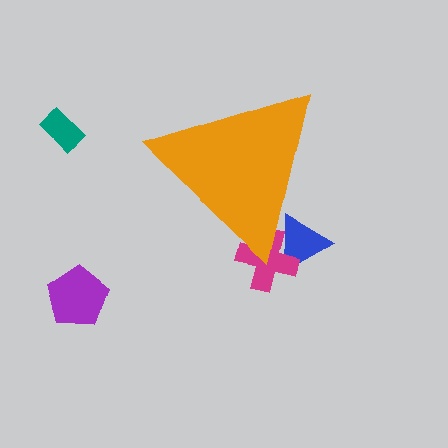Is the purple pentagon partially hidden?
No, the purple pentagon is fully visible.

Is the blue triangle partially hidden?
Yes, the blue triangle is partially hidden behind the orange triangle.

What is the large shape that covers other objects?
An orange triangle.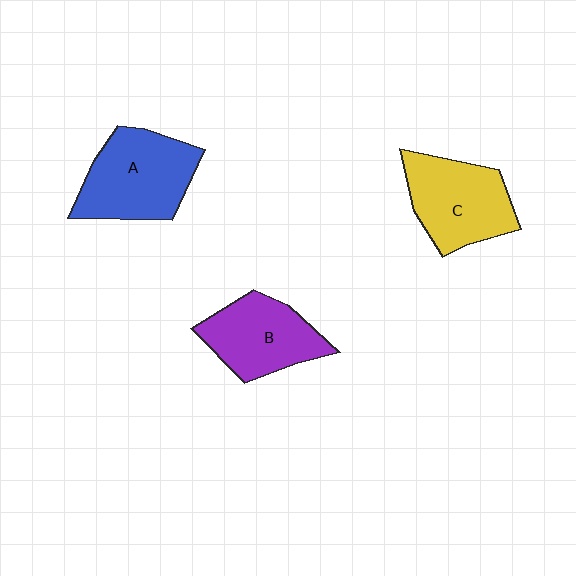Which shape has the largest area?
Shape A (blue).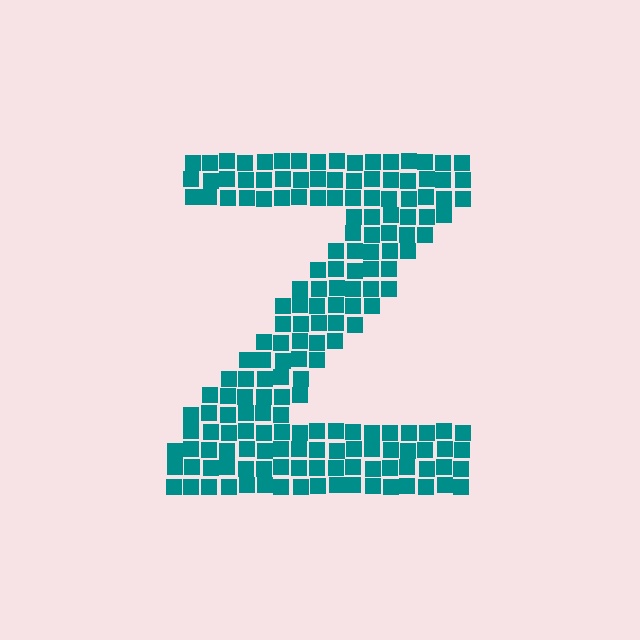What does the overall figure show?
The overall figure shows the letter Z.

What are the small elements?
The small elements are squares.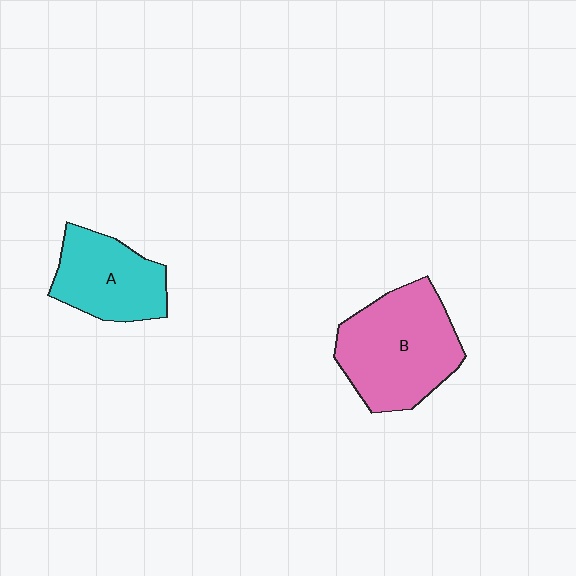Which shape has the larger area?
Shape B (pink).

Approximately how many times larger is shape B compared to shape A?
Approximately 1.4 times.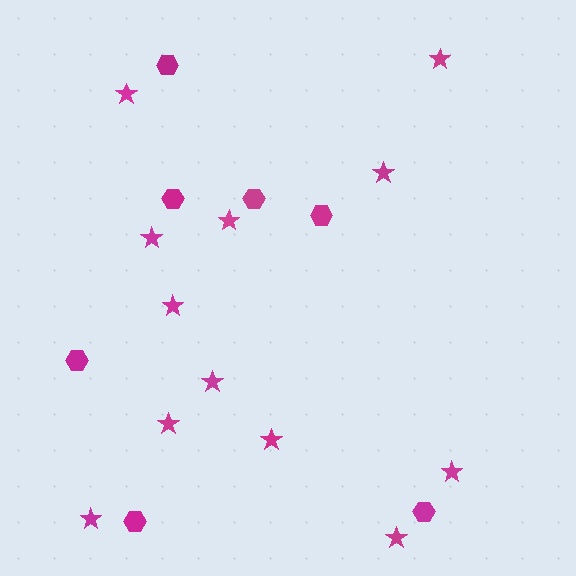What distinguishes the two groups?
There are 2 groups: one group of hexagons (7) and one group of stars (12).